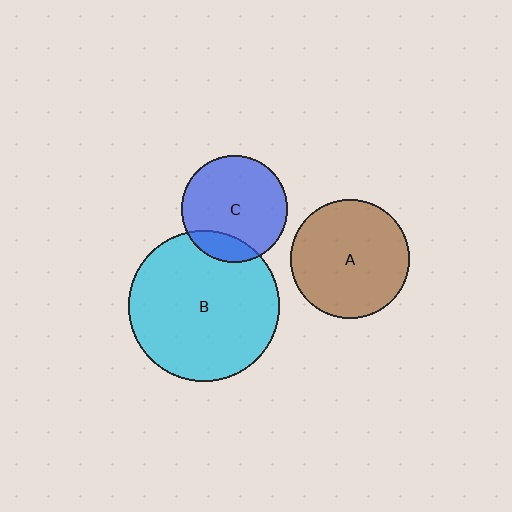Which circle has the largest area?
Circle B (cyan).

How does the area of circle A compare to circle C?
Approximately 1.2 times.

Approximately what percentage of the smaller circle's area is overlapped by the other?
Approximately 15%.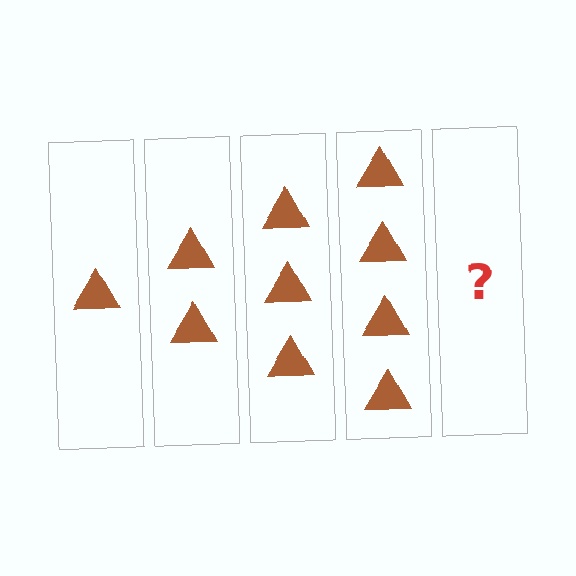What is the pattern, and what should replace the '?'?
The pattern is that each step adds one more triangle. The '?' should be 5 triangles.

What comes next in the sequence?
The next element should be 5 triangles.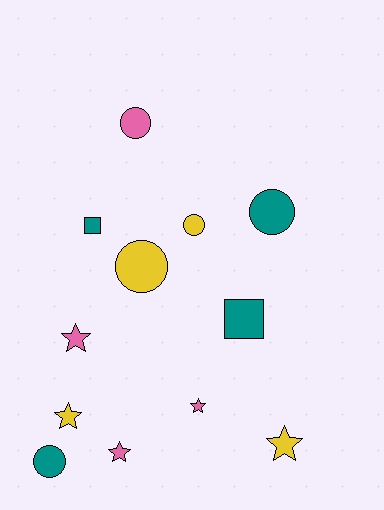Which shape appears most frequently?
Circle, with 5 objects.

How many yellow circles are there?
There are 2 yellow circles.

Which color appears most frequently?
Pink, with 4 objects.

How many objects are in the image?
There are 12 objects.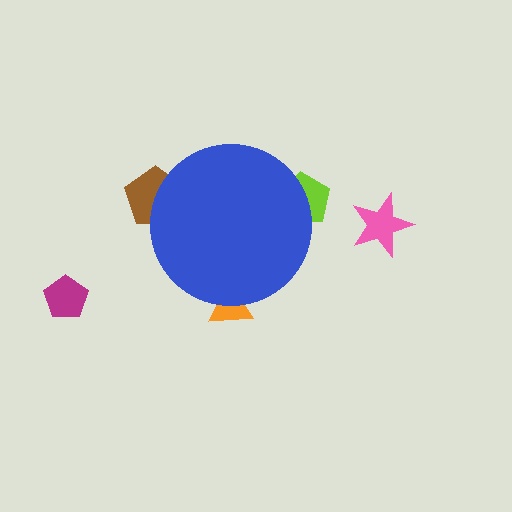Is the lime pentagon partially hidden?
Yes, the lime pentagon is partially hidden behind the blue circle.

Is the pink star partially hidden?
No, the pink star is fully visible.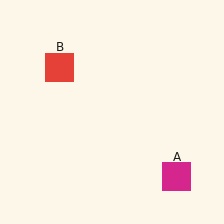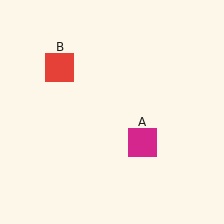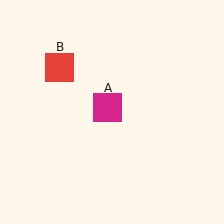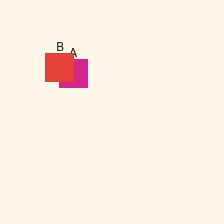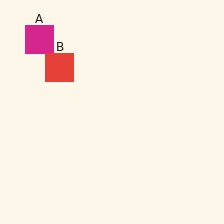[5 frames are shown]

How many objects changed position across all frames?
1 object changed position: magenta square (object A).